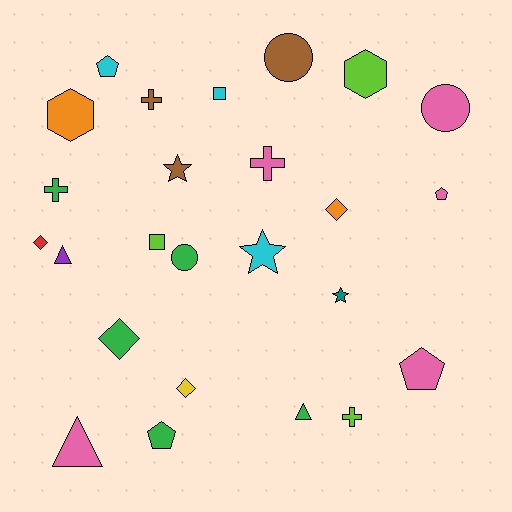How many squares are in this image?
There are 2 squares.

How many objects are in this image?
There are 25 objects.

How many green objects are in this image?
There are 5 green objects.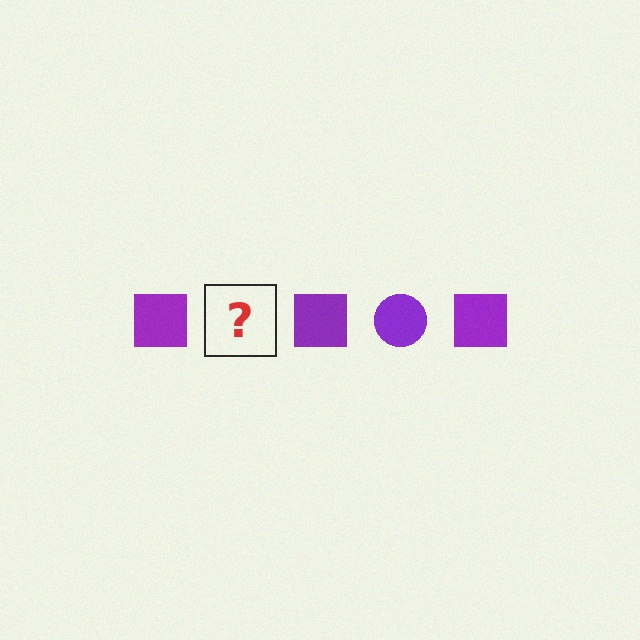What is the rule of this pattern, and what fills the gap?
The rule is that the pattern cycles through square, circle shapes in purple. The gap should be filled with a purple circle.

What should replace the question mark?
The question mark should be replaced with a purple circle.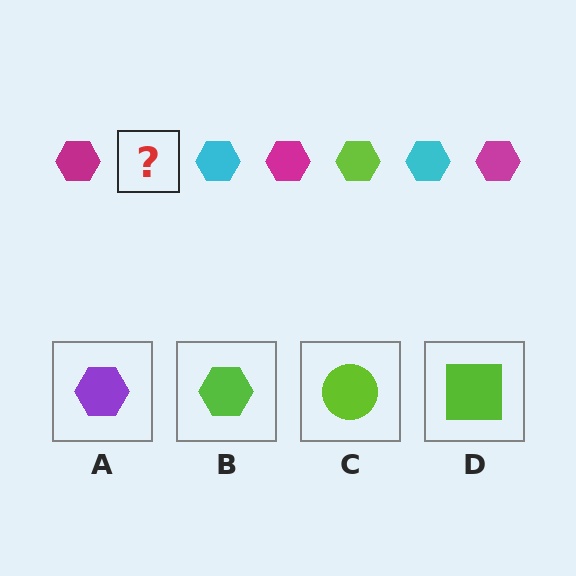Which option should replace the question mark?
Option B.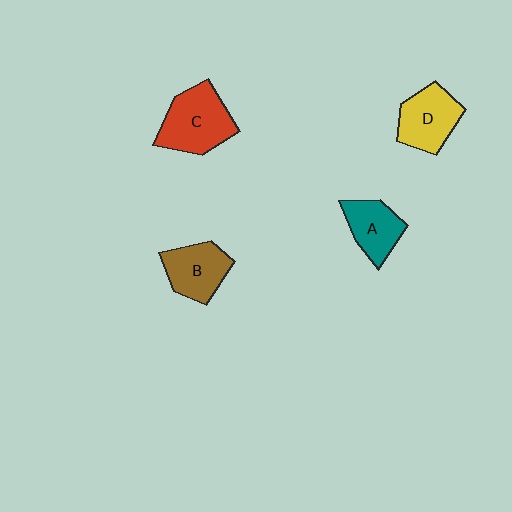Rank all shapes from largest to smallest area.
From largest to smallest: C (red), D (yellow), B (brown), A (teal).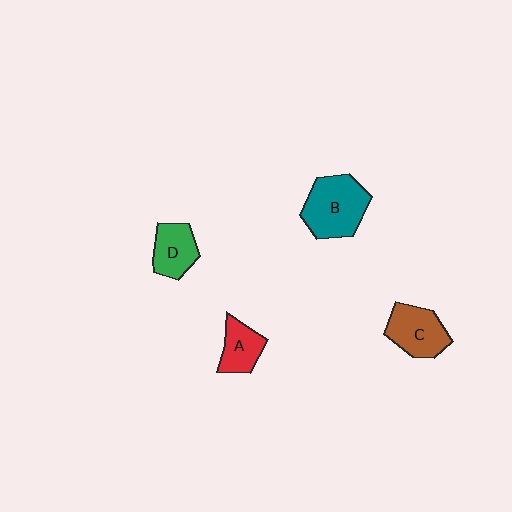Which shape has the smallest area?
Shape A (red).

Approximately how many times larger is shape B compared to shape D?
Approximately 1.6 times.